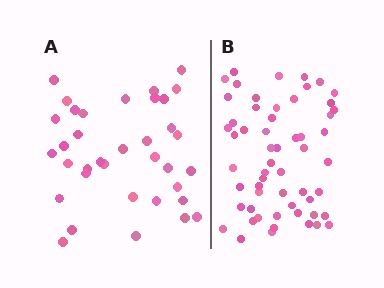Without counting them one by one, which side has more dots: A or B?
Region B (the right region) has more dots.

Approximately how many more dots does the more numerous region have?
Region B has approximately 20 more dots than region A.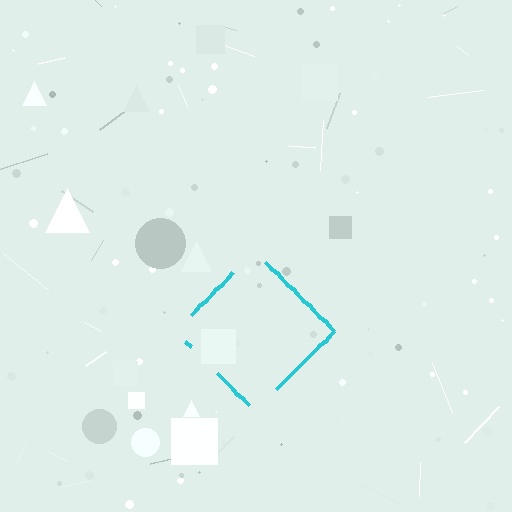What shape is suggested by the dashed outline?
The dashed outline suggests a diamond.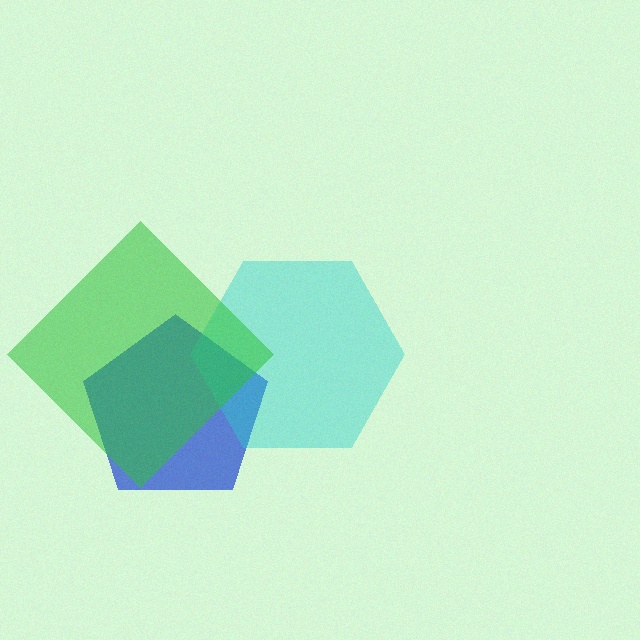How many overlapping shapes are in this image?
There are 3 overlapping shapes in the image.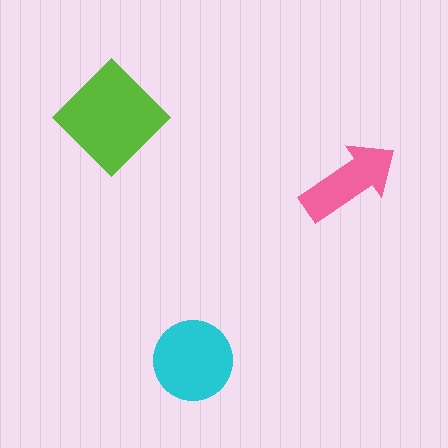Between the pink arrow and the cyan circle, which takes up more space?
The cyan circle.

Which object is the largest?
The lime diamond.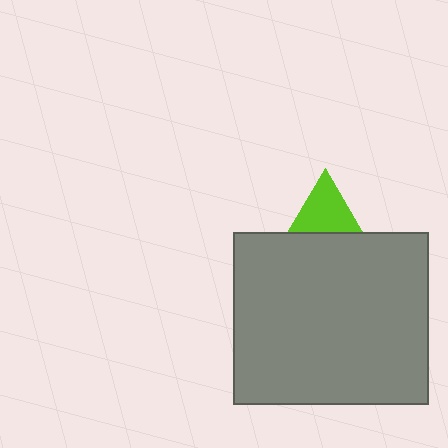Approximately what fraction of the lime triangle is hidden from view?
Roughly 39% of the lime triangle is hidden behind the gray rectangle.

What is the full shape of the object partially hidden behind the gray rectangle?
The partially hidden object is a lime triangle.